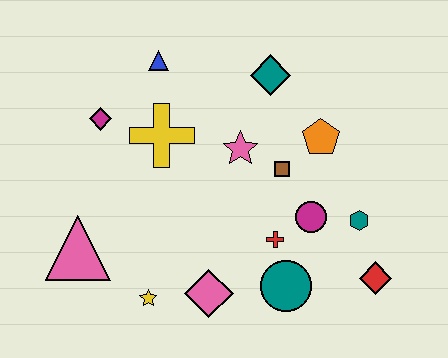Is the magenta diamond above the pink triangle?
Yes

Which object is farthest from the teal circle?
The blue triangle is farthest from the teal circle.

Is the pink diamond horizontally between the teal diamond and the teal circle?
No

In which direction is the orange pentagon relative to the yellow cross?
The orange pentagon is to the right of the yellow cross.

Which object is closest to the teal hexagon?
The magenta circle is closest to the teal hexagon.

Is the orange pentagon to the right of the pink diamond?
Yes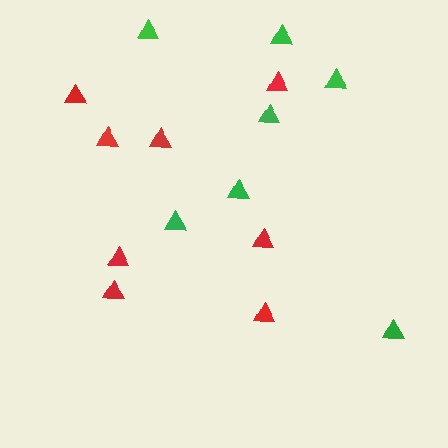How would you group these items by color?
There are 2 groups: one group of green triangles (7) and one group of red triangles (8).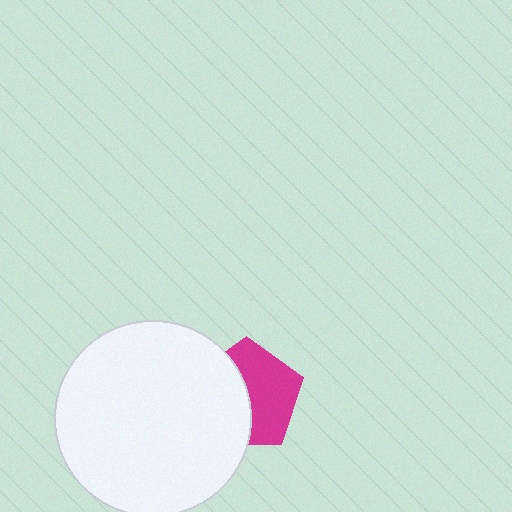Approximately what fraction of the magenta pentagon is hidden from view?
Roughly 47% of the magenta pentagon is hidden behind the white circle.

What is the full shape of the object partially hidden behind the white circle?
The partially hidden object is a magenta pentagon.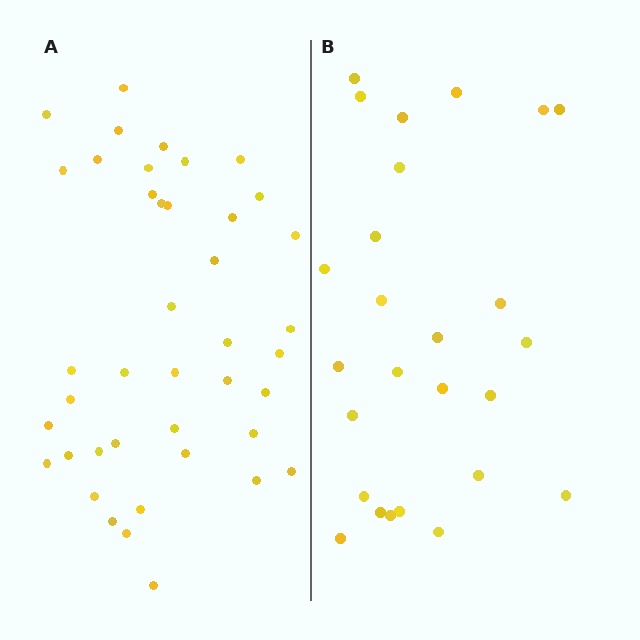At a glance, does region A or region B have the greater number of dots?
Region A (the left region) has more dots.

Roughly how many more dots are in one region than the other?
Region A has approximately 15 more dots than region B.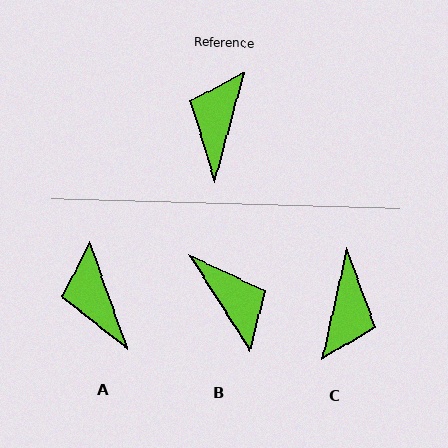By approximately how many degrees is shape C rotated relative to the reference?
Approximately 178 degrees clockwise.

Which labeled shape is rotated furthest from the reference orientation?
C, about 178 degrees away.